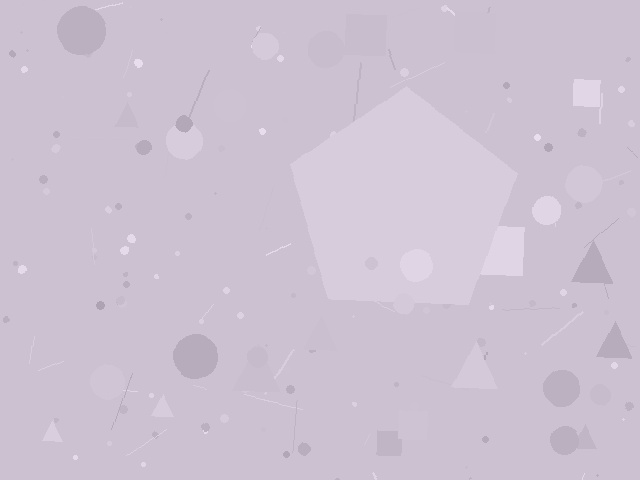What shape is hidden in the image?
A pentagon is hidden in the image.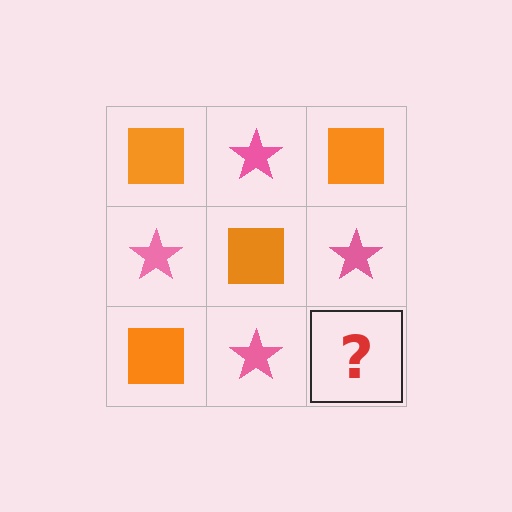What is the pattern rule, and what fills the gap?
The rule is that it alternates orange square and pink star in a checkerboard pattern. The gap should be filled with an orange square.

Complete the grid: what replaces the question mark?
The question mark should be replaced with an orange square.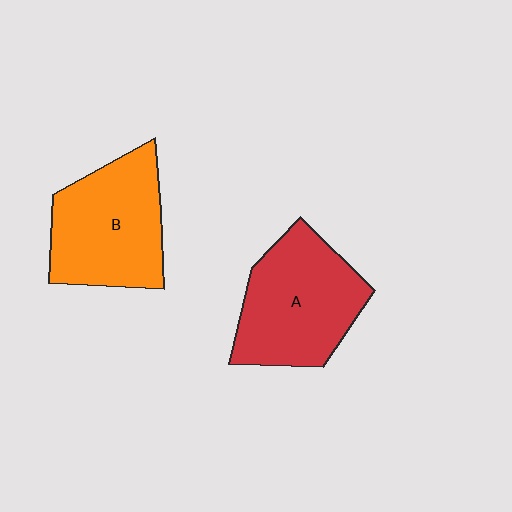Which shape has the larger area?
Shape A (red).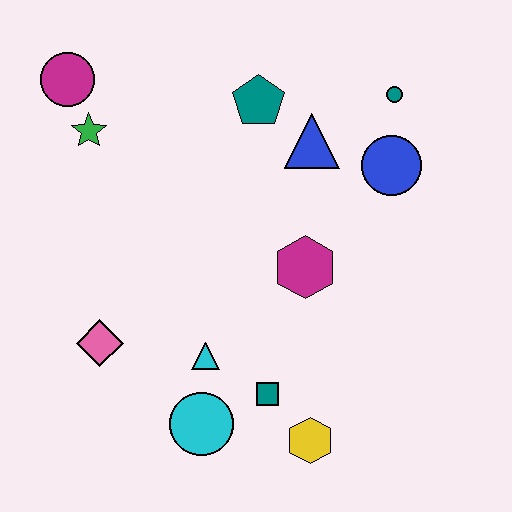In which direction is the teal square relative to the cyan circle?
The teal square is to the right of the cyan circle.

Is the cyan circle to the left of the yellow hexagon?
Yes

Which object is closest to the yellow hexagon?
The teal square is closest to the yellow hexagon.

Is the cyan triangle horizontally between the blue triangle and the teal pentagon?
No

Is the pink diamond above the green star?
No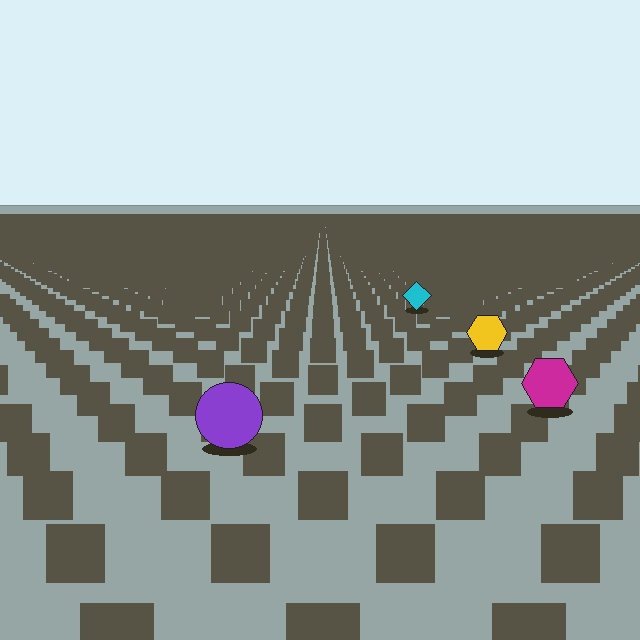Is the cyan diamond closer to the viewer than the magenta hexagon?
No. The magenta hexagon is closer — you can tell from the texture gradient: the ground texture is coarser near it.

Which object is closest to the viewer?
The purple circle is closest. The texture marks near it are larger and more spread out.